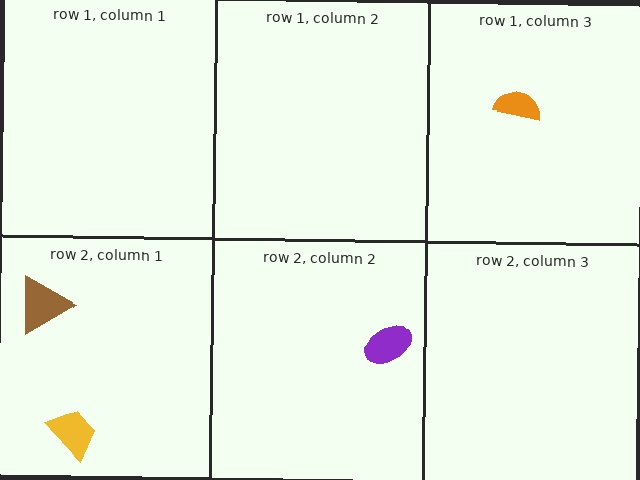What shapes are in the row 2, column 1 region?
The yellow trapezoid, the brown triangle.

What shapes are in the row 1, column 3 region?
The orange semicircle.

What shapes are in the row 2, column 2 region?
The purple ellipse.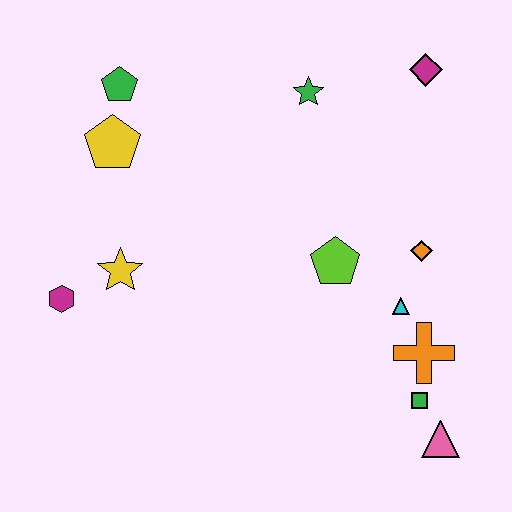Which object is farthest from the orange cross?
The green pentagon is farthest from the orange cross.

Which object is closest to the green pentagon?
The yellow pentagon is closest to the green pentagon.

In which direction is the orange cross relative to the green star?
The orange cross is below the green star.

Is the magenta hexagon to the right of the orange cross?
No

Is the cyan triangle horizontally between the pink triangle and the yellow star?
Yes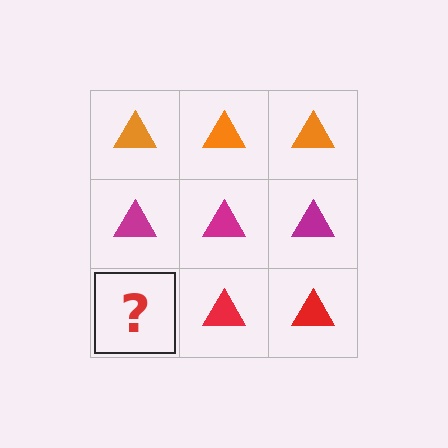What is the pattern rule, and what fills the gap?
The rule is that each row has a consistent color. The gap should be filled with a red triangle.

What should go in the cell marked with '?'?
The missing cell should contain a red triangle.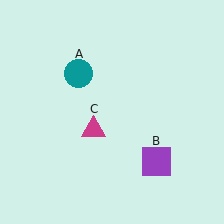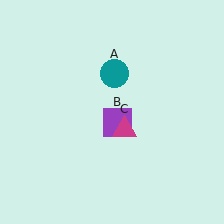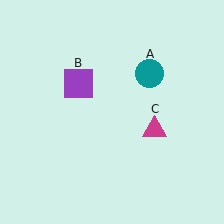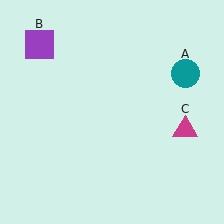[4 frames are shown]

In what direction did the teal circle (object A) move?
The teal circle (object A) moved right.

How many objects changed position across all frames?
3 objects changed position: teal circle (object A), purple square (object B), magenta triangle (object C).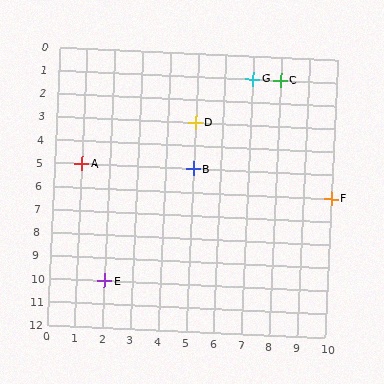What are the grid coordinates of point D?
Point D is at grid coordinates (5, 3).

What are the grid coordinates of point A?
Point A is at grid coordinates (1, 5).